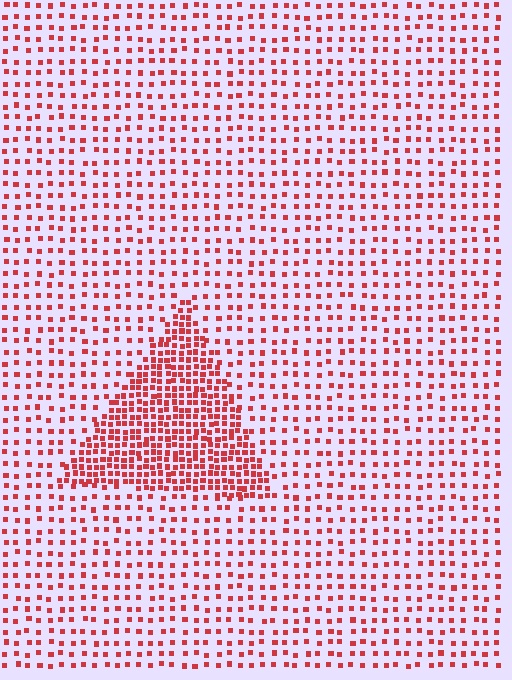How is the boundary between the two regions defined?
The boundary is defined by a change in element density (approximately 2.5x ratio). All elements are the same color, size, and shape.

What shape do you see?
I see a triangle.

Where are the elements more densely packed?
The elements are more densely packed inside the triangle boundary.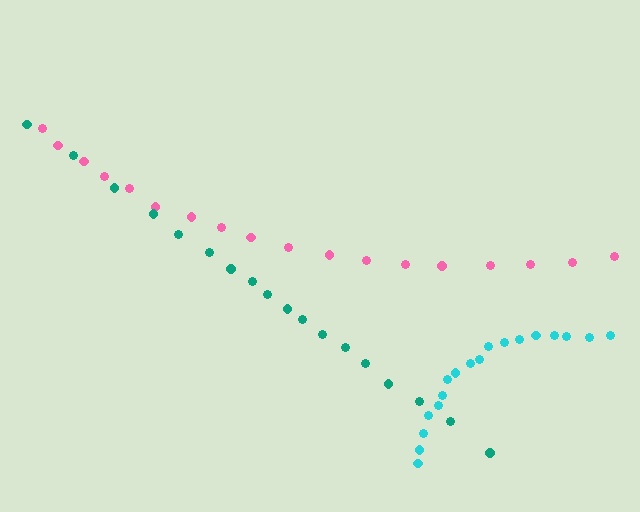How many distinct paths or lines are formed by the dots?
There are 3 distinct paths.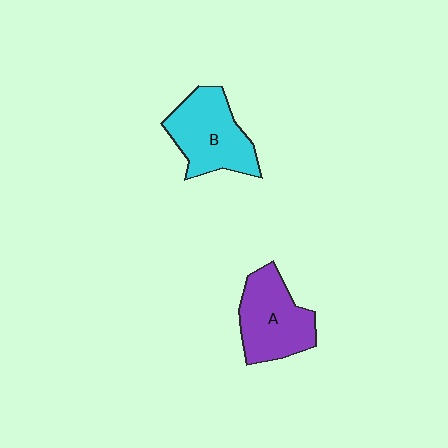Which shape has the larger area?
Shape B (cyan).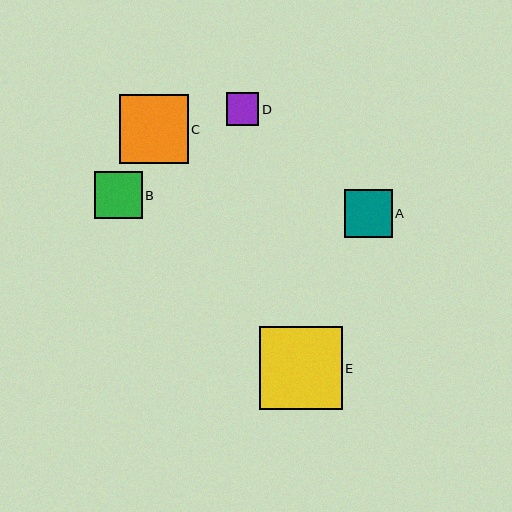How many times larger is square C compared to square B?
Square C is approximately 1.5 times the size of square B.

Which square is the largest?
Square E is the largest with a size of approximately 83 pixels.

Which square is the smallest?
Square D is the smallest with a size of approximately 33 pixels.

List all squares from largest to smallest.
From largest to smallest: E, C, A, B, D.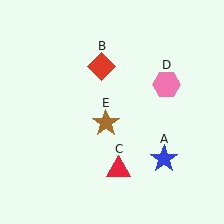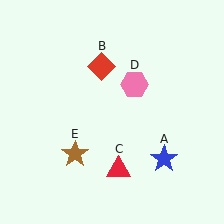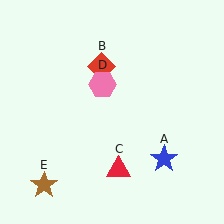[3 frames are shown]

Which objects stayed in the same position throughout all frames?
Blue star (object A) and red diamond (object B) and red triangle (object C) remained stationary.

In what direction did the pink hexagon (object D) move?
The pink hexagon (object D) moved left.